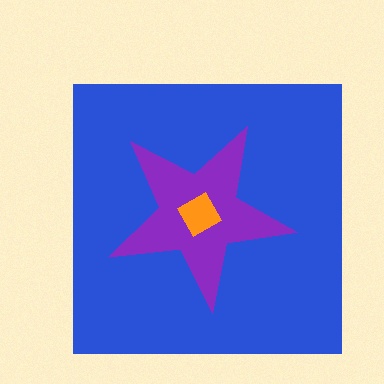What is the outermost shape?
The blue square.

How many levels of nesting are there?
3.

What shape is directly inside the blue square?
The purple star.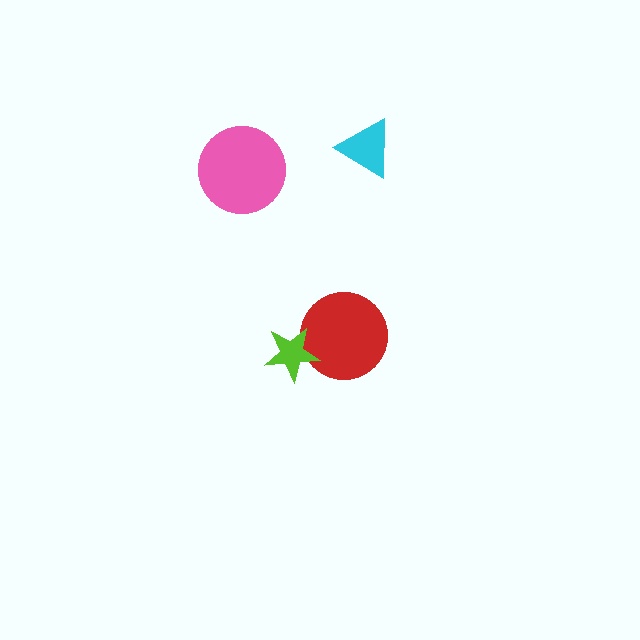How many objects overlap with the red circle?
1 object overlaps with the red circle.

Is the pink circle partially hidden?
No, no other shape covers it.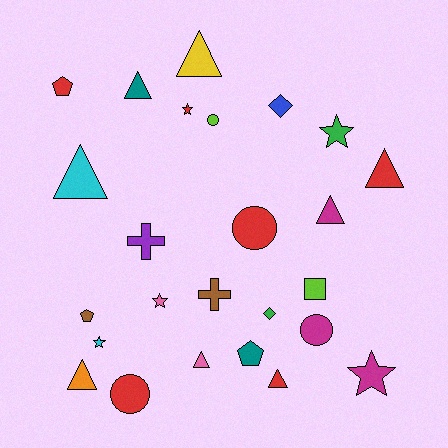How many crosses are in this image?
There are 2 crosses.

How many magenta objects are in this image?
There are 3 magenta objects.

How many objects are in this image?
There are 25 objects.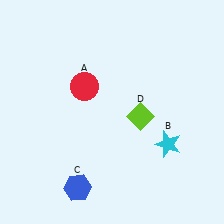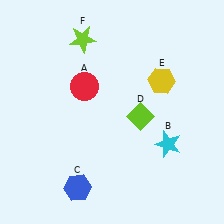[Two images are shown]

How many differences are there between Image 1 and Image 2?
There are 2 differences between the two images.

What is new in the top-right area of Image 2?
A yellow hexagon (E) was added in the top-right area of Image 2.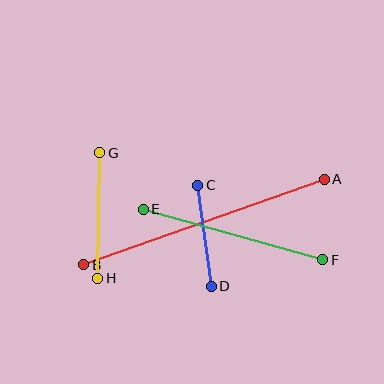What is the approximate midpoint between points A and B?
The midpoint is at approximately (204, 222) pixels.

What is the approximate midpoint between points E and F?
The midpoint is at approximately (233, 235) pixels.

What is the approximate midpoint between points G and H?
The midpoint is at approximately (99, 215) pixels.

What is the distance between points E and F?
The distance is approximately 186 pixels.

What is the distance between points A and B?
The distance is approximately 255 pixels.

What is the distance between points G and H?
The distance is approximately 125 pixels.